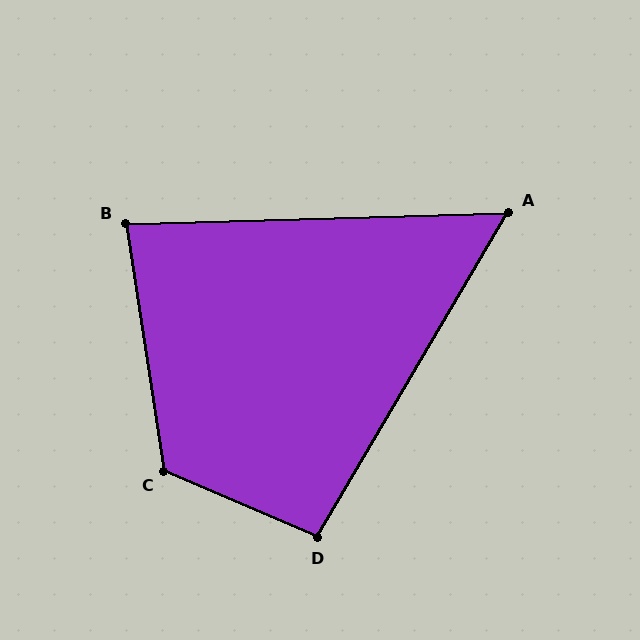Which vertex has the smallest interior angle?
A, at approximately 58 degrees.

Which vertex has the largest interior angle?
C, at approximately 122 degrees.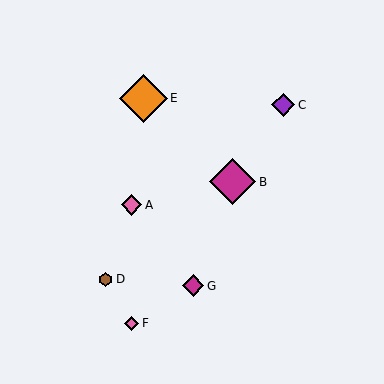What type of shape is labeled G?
Shape G is a magenta diamond.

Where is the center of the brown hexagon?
The center of the brown hexagon is at (106, 280).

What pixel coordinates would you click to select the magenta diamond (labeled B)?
Click at (232, 182) to select the magenta diamond B.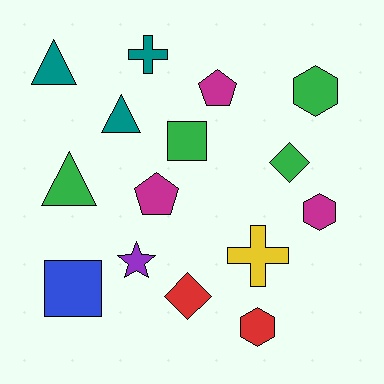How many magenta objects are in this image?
There are 3 magenta objects.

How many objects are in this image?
There are 15 objects.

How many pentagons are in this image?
There are 2 pentagons.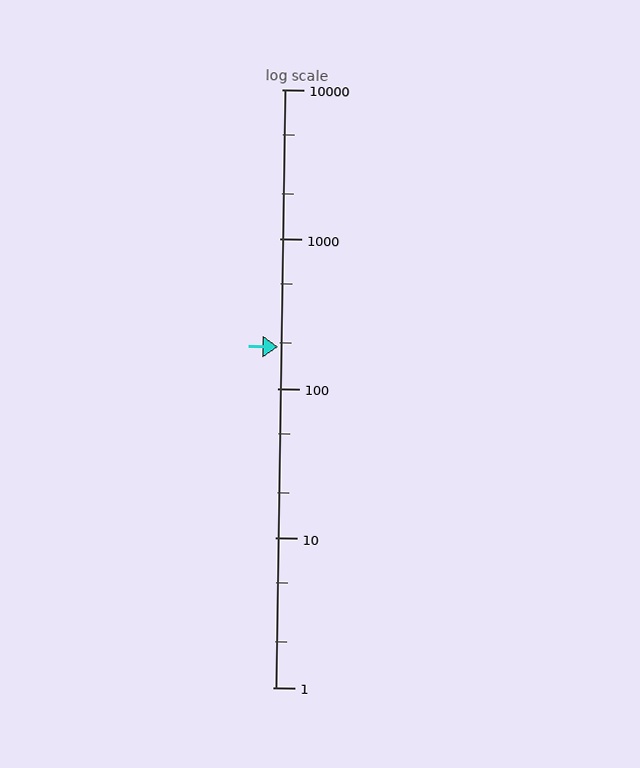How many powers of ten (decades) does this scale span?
The scale spans 4 decades, from 1 to 10000.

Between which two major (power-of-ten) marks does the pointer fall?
The pointer is between 100 and 1000.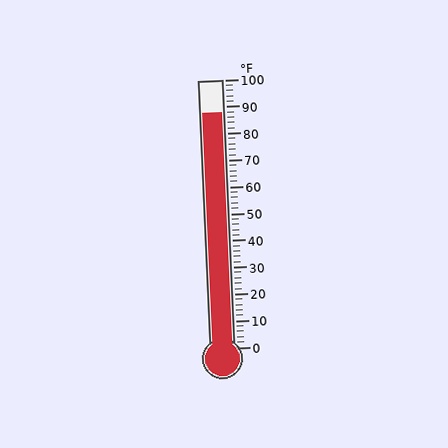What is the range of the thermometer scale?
The thermometer scale ranges from 0°F to 100°F.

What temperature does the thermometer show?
The thermometer shows approximately 88°F.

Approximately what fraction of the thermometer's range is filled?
The thermometer is filled to approximately 90% of its range.